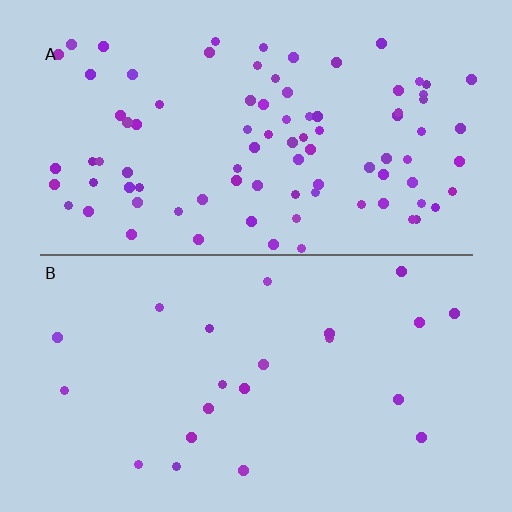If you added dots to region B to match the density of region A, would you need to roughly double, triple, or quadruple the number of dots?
Approximately quadruple.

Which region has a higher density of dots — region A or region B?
A (the top).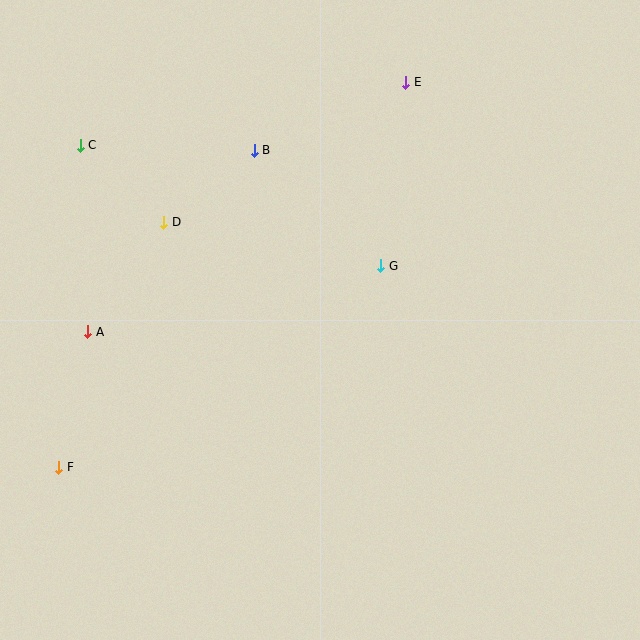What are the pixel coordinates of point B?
Point B is at (254, 150).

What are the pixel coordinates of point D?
Point D is at (164, 222).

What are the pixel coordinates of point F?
Point F is at (59, 467).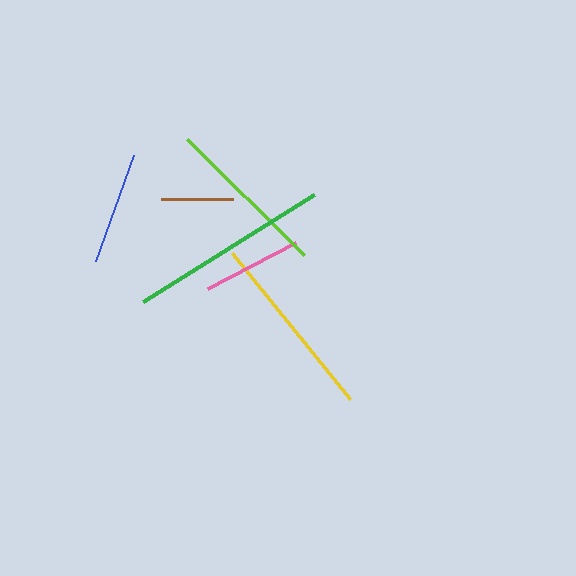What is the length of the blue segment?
The blue segment is approximately 112 pixels long.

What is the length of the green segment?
The green segment is approximately 202 pixels long.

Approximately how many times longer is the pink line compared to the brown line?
The pink line is approximately 1.4 times the length of the brown line.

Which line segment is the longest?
The green line is the longest at approximately 202 pixels.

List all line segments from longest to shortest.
From longest to shortest: green, yellow, lime, blue, pink, brown.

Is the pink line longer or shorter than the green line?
The green line is longer than the pink line.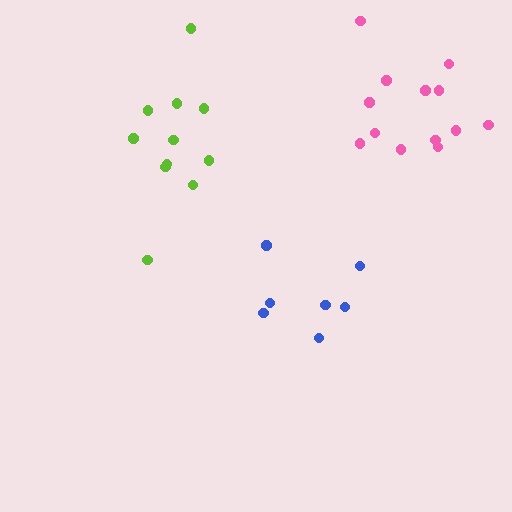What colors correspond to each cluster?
The clusters are colored: lime, blue, pink.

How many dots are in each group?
Group 1: 11 dots, Group 2: 7 dots, Group 3: 13 dots (31 total).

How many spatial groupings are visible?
There are 3 spatial groupings.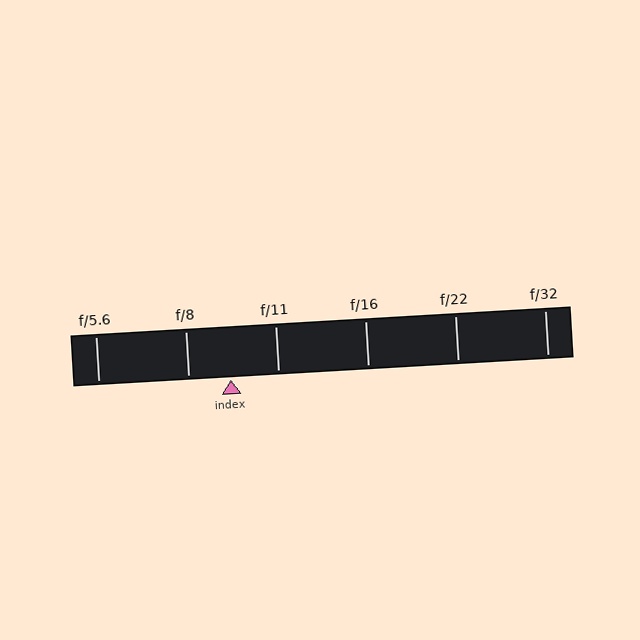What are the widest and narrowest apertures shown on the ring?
The widest aperture shown is f/5.6 and the narrowest is f/32.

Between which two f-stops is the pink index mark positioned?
The index mark is between f/8 and f/11.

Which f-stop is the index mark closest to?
The index mark is closest to f/8.